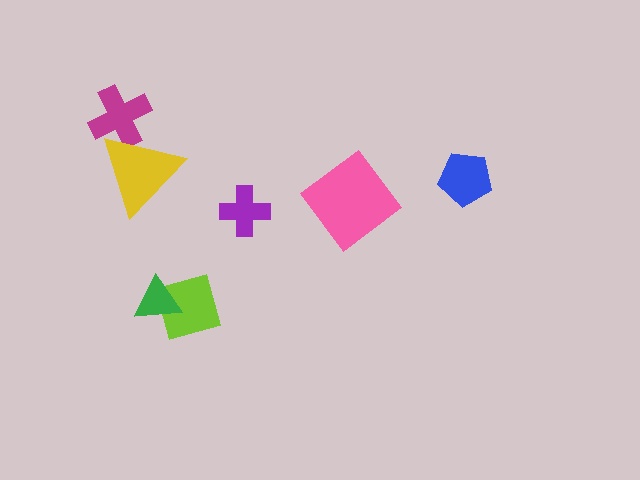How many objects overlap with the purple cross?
0 objects overlap with the purple cross.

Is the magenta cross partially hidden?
Yes, it is partially covered by another shape.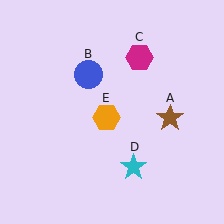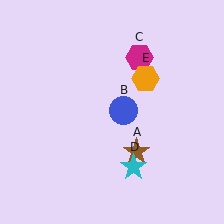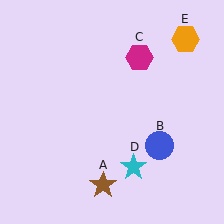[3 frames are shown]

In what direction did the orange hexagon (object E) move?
The orange hexagon (object E) moved up and to the right.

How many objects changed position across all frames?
3 objects changed position: brown star (object A), blue circle (object B), orange hexagon (object E).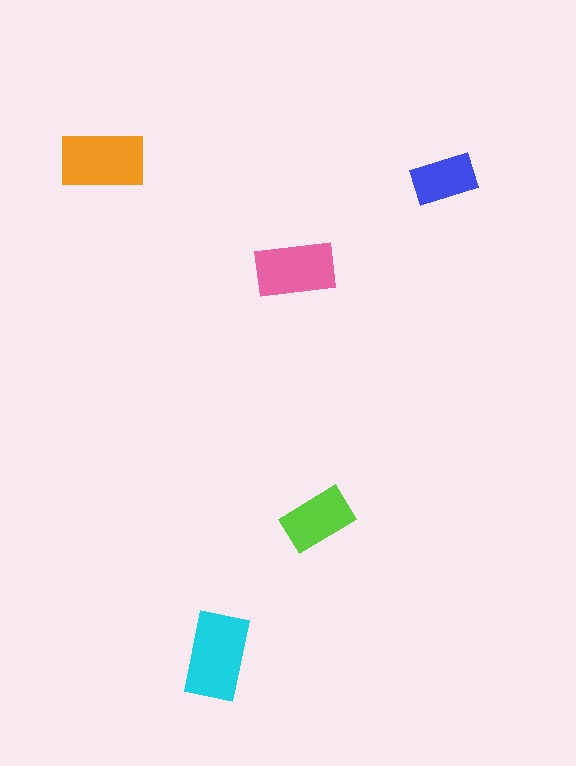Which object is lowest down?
The cyan rectangle is bottommost.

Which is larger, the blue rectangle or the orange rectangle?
The orange one.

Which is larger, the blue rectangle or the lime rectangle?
The lime one.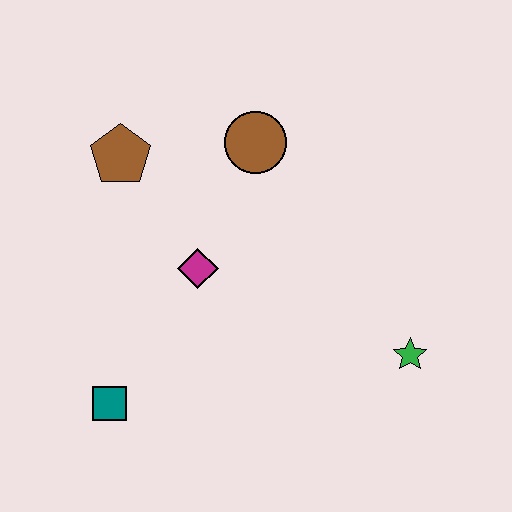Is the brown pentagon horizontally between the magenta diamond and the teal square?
Yes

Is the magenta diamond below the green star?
No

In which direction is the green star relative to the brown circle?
The green star is below the brown circle.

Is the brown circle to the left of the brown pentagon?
No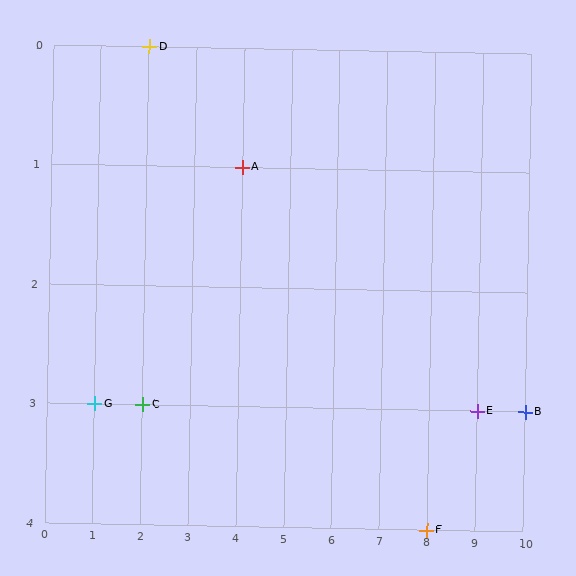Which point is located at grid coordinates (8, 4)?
Point F is at (8, 4).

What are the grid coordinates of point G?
Point G is at grid coordinates (1, 3).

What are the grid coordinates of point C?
Point C is at grid coordinates (2, 3).